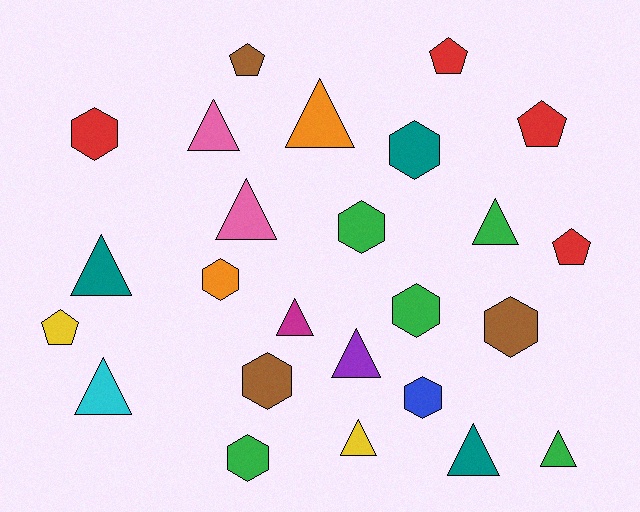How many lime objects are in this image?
There are no lime objects.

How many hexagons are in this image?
There are 9 hexagons.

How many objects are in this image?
There are 25 objects.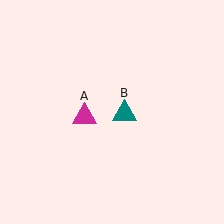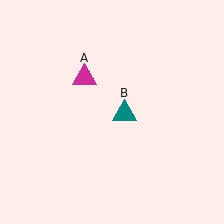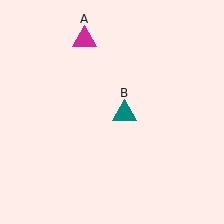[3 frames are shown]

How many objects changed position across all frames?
1 object changed position: magenta triangle (object A).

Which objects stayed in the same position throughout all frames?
Teal triangle (object B) remained stationary.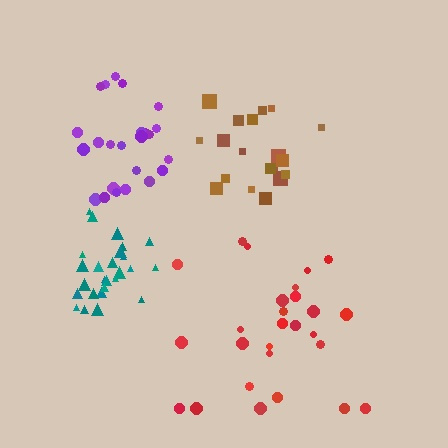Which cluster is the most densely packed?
Teal.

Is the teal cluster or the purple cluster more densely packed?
Teal.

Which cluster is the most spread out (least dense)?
Red.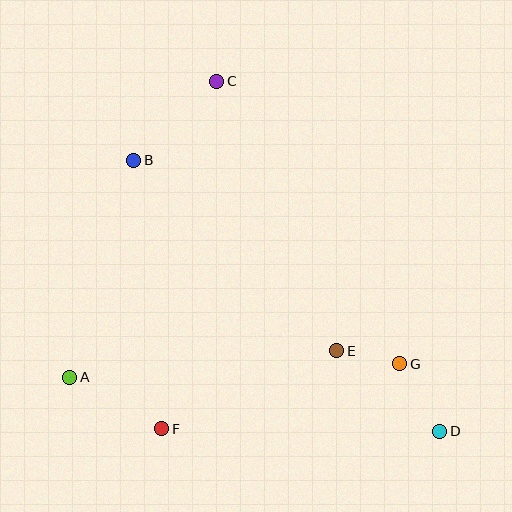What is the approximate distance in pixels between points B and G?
The distance between B and G is approximately 335 pixels.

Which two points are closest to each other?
Points E and G are closest to each other.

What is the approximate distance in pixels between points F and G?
The distance between F and G is approximately 247 pixels.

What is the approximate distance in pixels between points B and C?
The distance between B and C is approximately 115 pixels.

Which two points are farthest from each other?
Points C and D are farthest from each other.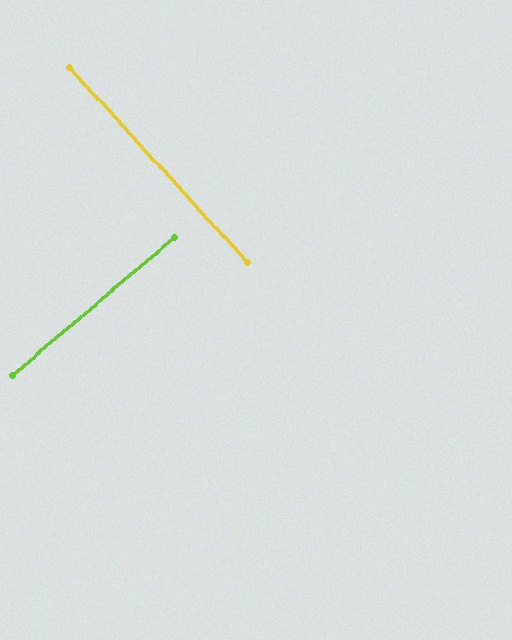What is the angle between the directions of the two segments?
Approximately 88 degrees.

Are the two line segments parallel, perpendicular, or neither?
Perpendicular — they meet at approximately 88°.